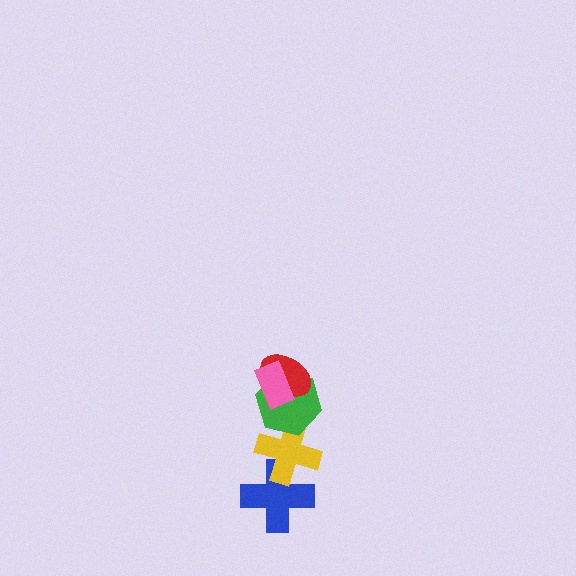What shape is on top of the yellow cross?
The green hexagon is on top of the yellow cross.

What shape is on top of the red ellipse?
The pink rectangle is on top of the red ellipse.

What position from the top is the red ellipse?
The red ellipse is 2nd from the top.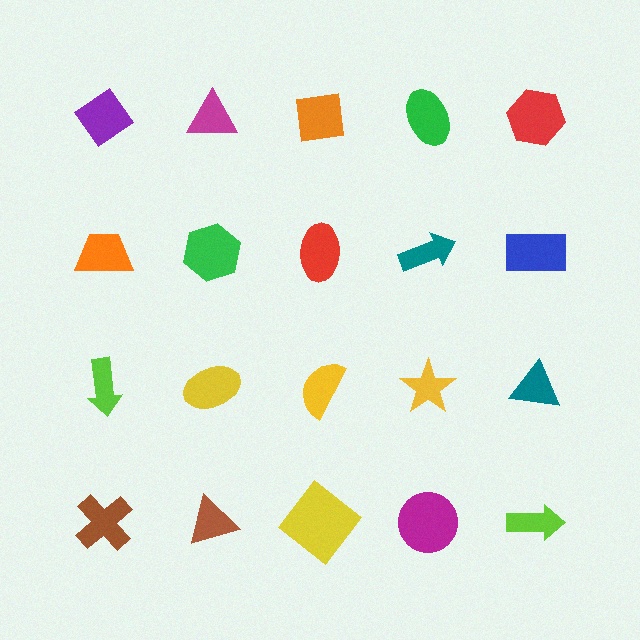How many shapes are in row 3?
5 shapes.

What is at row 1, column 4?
A green ellipse.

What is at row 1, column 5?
A red hexagon.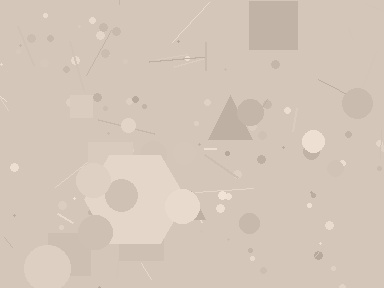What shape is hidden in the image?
A hexagon is hidden in the image.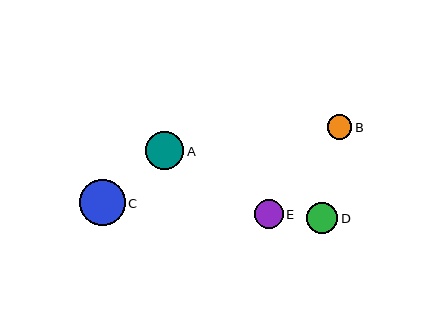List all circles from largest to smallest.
From largest to smallest: C, A, D, E, B.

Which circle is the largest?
Circle C is the largest with a size of approximately 46 pixels.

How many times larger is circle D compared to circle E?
Circle D is approximately 1.1 times the size of circle E.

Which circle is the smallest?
Circle B is the smallest with a size of approximately 24 pixels.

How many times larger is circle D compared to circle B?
Circle D is approximately 1.3 times the size of circle B.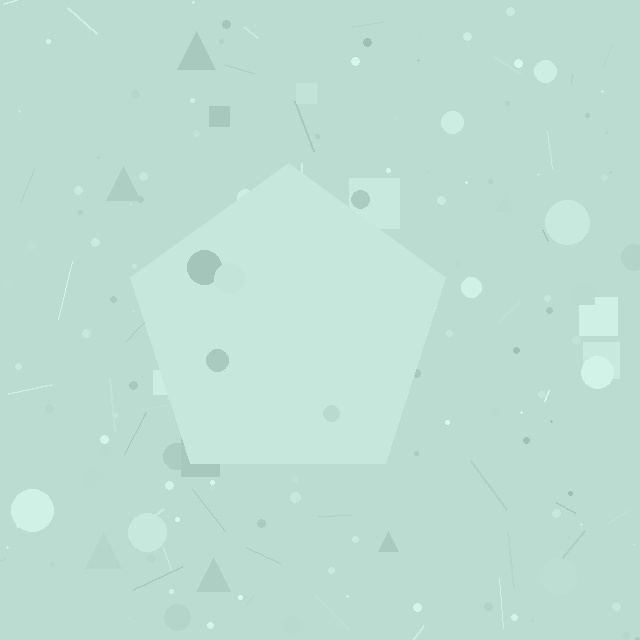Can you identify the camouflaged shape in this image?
The camouflaged shape is a pentagon.